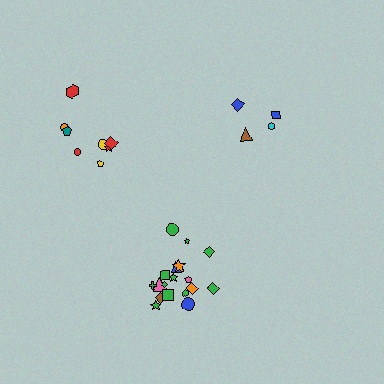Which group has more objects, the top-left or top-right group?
The top-left group.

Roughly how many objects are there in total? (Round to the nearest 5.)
Roughly 30 objects in total.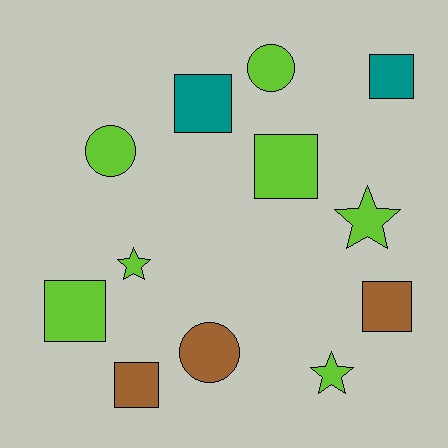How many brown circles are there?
There is 1 brown circle.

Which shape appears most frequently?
Square, with 6 objects.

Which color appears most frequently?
Lime, with 7 objects.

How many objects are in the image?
There are 12 objects.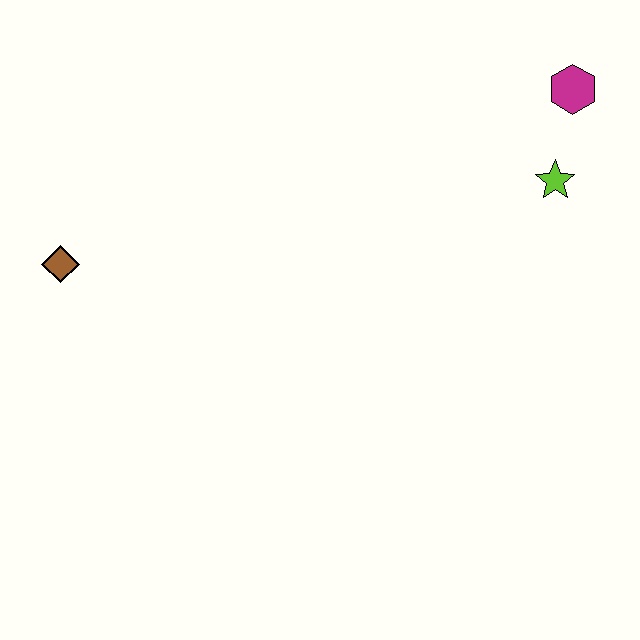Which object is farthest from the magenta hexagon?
The brown diamond is farthest from the magenta hexagon.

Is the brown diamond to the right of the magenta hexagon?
No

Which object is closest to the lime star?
The magenta hexagon is closest to the lime star.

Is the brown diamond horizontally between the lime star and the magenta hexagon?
No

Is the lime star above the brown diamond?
Yes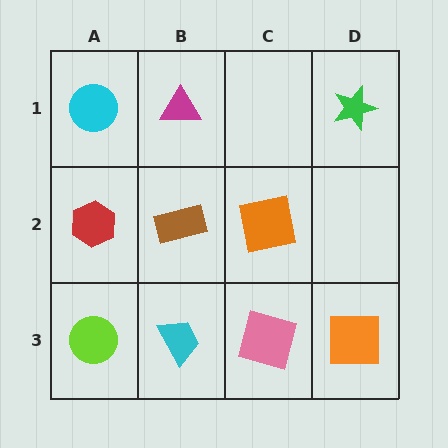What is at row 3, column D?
An orange square.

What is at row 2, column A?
A red hexagon.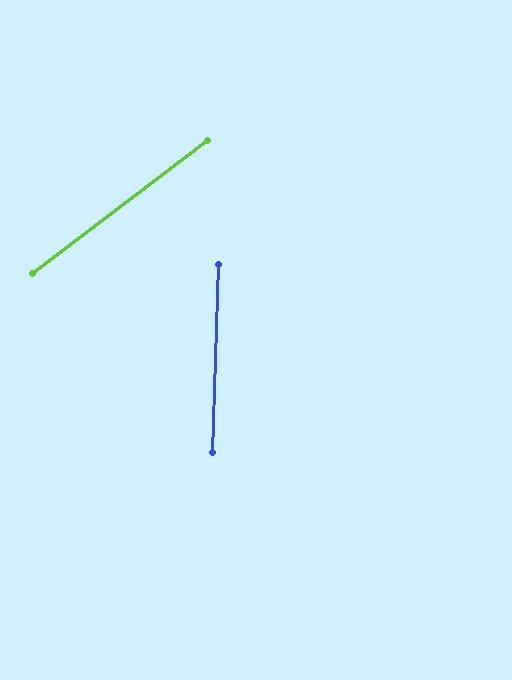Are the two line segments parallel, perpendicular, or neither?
Neither parallel nor perpendicular — they differ by about 51°.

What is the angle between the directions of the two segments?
Approximately 51 degrees.